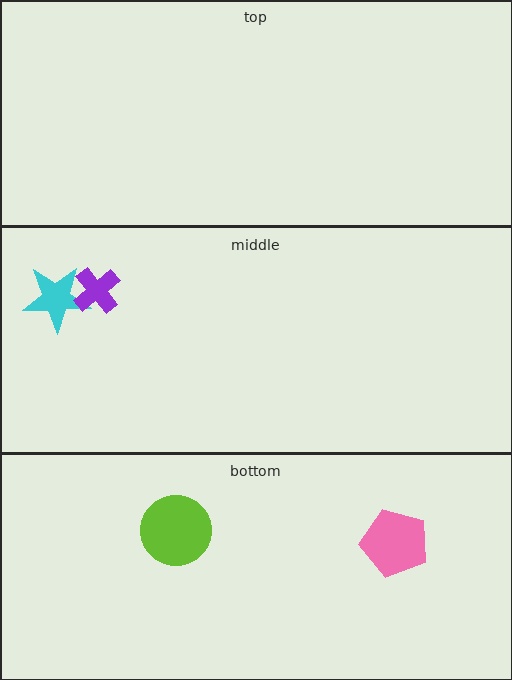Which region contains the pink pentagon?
The bottom region.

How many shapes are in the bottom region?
2.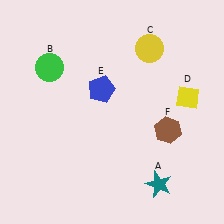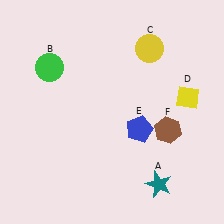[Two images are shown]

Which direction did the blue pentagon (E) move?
The blue pentagon (E) moved down.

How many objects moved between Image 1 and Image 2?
1 object moved between the two images.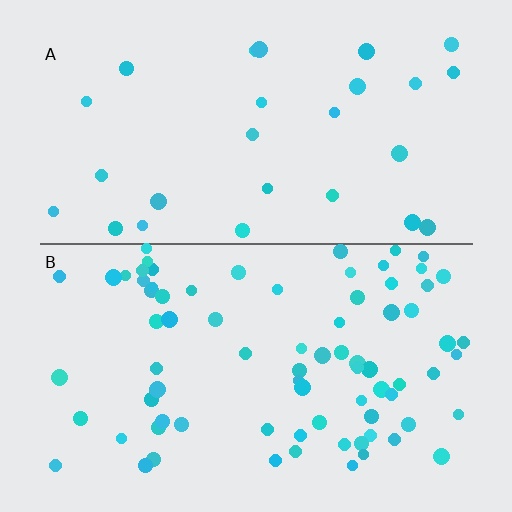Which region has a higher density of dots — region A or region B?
B (the bottom).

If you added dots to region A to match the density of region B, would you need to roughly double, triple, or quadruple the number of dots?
Approximately triple.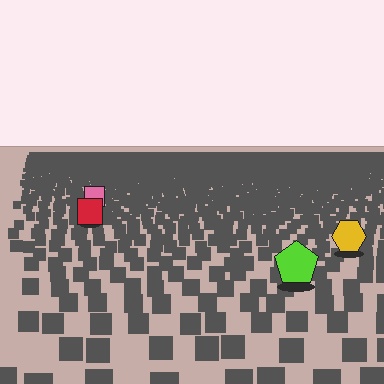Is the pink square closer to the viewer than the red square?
No. The red square is closer — you can tell from the texture gradient: the ground texture is coarser near it.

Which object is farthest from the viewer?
The pink square is farthest from the viewer. It appears smaller and the ground texture around it is denser.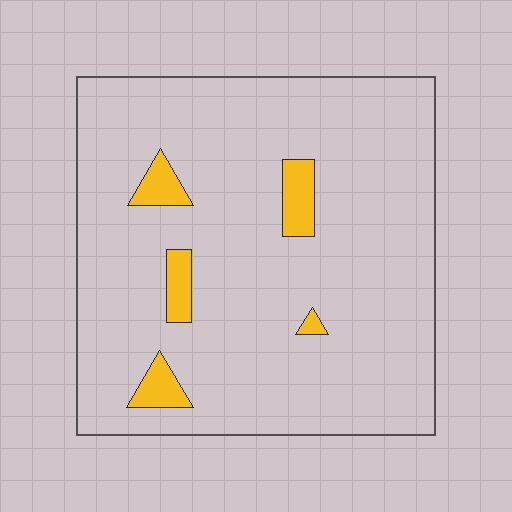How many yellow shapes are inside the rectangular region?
5.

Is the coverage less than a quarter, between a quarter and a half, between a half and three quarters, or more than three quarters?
Less than a quarter.